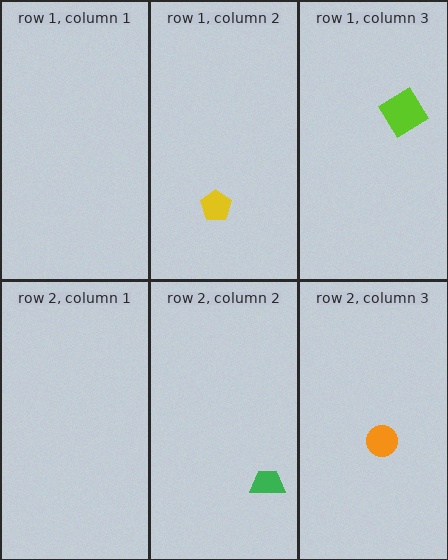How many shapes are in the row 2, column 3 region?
1.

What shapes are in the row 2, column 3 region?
The orange circle.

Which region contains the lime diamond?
The row 1, column 3 region.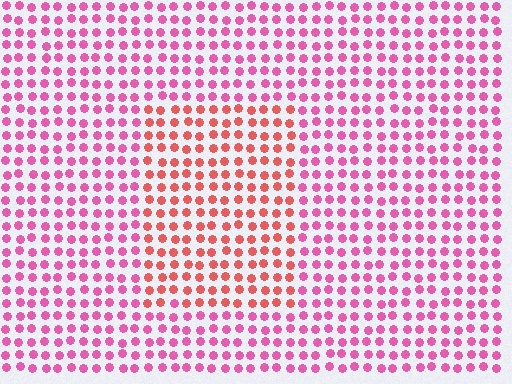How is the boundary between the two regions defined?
The boundary is defined purely by a slight shift in hue (about 36 degrees). Spacing, size, and orientation are identical on both sides.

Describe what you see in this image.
The image is filled with small pink elements in a uniform arrangement. A rectangle-shaped region is visible where the elements are tinted to a slightly different hue, forming a subtle color boundary.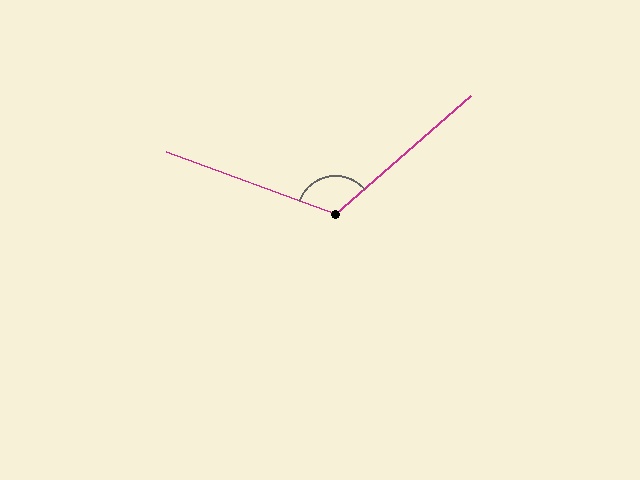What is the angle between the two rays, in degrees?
Approximately 118 degrees.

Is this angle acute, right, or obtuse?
It is obtuse.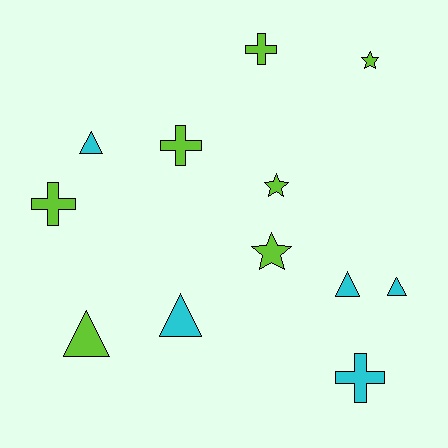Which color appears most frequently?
Lime, with 7 objects.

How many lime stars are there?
There are 3 lime stars.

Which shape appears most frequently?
Triangle, with 5 objects.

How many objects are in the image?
There are 12 objects.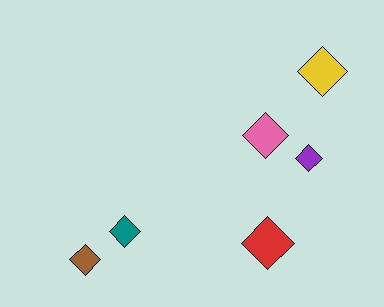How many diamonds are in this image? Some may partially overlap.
There are 6 diamonds.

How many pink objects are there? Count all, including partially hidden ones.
There is 1 pink object.